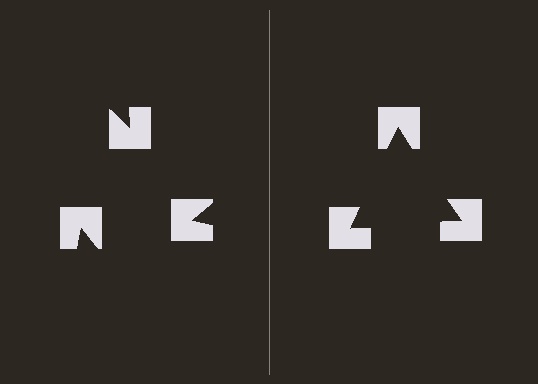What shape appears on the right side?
An illusory triangle.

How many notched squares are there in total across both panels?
6 — 3 on each side.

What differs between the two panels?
The notched squares are positioned identically on both sides; only the wedge orientations differ. On the right they align to a triangle; on the left they are misaligned.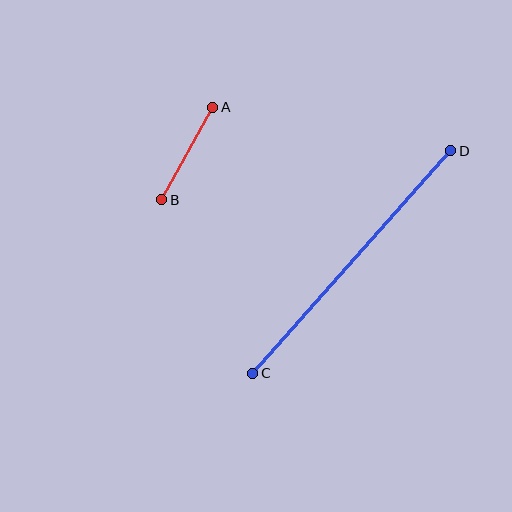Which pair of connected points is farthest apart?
Points C and D are farthest apart.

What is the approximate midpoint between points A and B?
The midpoint is at approximately (187, 154) pixels.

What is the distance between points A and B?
The distance is approximately 105 pixels.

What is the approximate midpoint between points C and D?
The midpoint is at approximately (352, 262) pixels.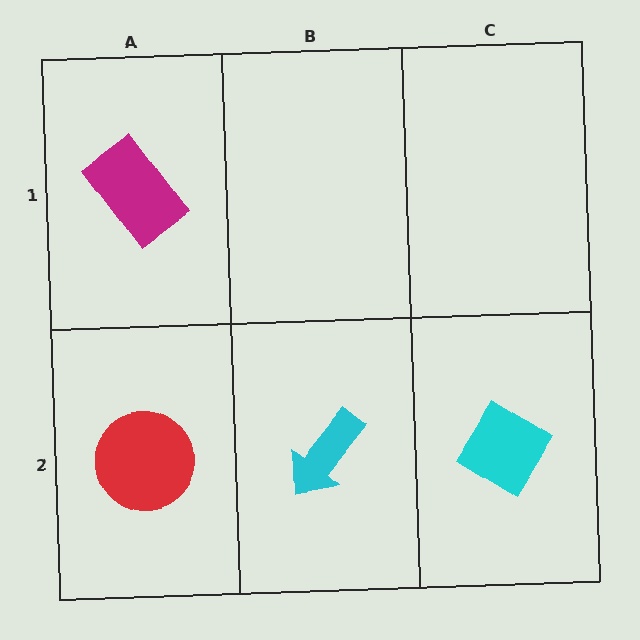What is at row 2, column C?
A cyan diamond.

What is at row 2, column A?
A red circle.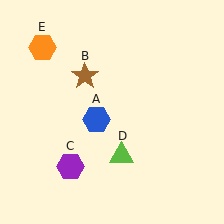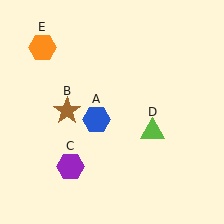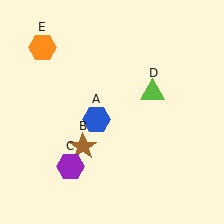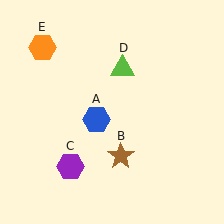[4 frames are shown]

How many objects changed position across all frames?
2 objects changed position: brown star (object B), lime triangle (object D).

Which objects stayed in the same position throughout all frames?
Blue hexagon (object A) and purple hexagon (object C) and orange hexagon (object E) remained stationary.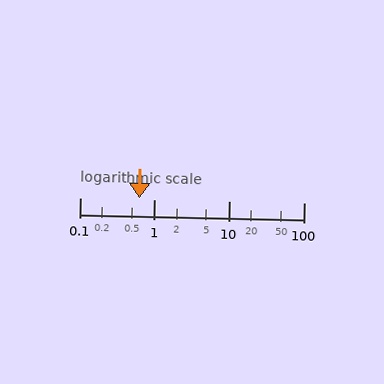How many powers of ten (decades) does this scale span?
The scale spans 3 decades, from 0.1 to 100.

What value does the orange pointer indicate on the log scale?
The pointer indicates approximately 0.63.